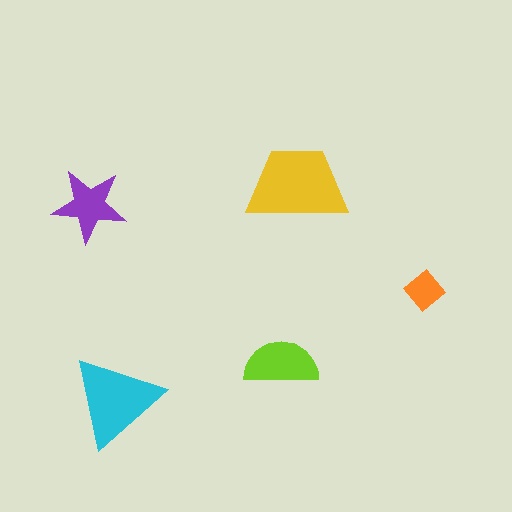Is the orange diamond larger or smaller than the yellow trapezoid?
Smaller.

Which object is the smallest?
The orange diamond.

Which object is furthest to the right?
The orange diamond is rightmost.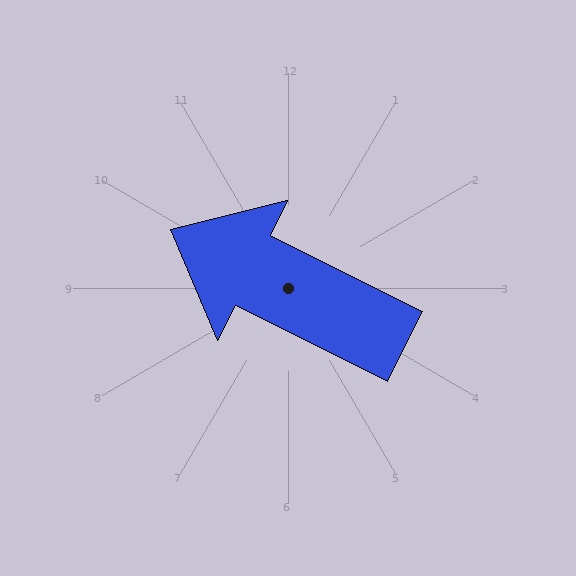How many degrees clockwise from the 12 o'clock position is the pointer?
Approximately 296 degrees.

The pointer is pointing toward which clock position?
Roughly 10 o'clock.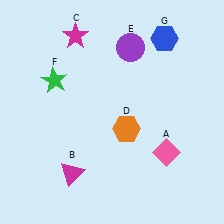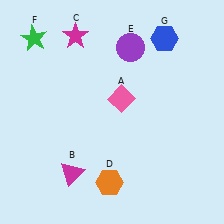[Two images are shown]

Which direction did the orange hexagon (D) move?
The orange hexagon (D) moved down.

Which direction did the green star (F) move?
The green star (F) moved up.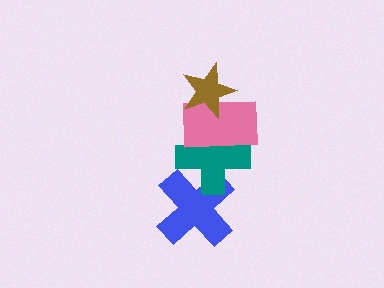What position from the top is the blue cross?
The blue cross is 4th from the top.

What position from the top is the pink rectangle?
The pink rectangle is 2nd from the top.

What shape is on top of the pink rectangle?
The brown star is on top of the pink rectangle.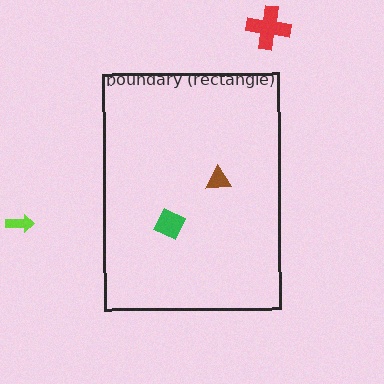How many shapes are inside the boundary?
2 inside, 2 outside.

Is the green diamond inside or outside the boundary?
Inside.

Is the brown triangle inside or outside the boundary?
Inside.